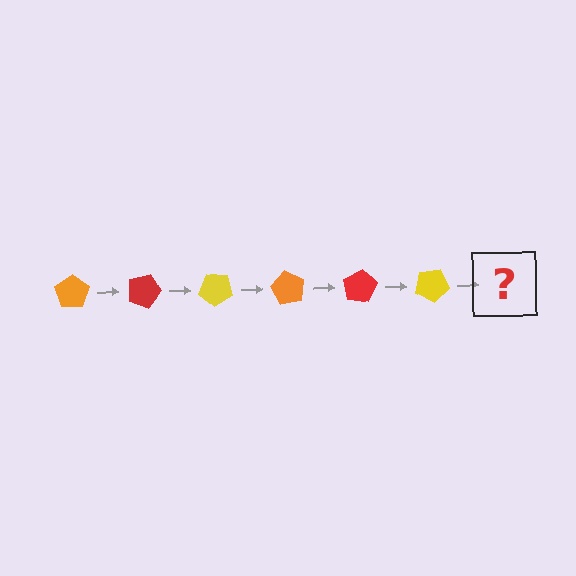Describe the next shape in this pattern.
It should be an orange pentagon, rotated 120 degrees from the start.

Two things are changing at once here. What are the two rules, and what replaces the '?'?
The two rules are that it rotates 20 degrees each step and the color cycles through orange, red, and yellow. The '?' should be an orange pentagon, rotated 120 degrees from the start.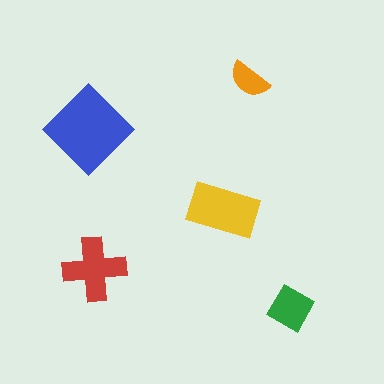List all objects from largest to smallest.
The blue diamond, the yellow rectangle, the red cross, the green diamond, the orange semicircle.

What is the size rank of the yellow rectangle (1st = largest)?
2nd.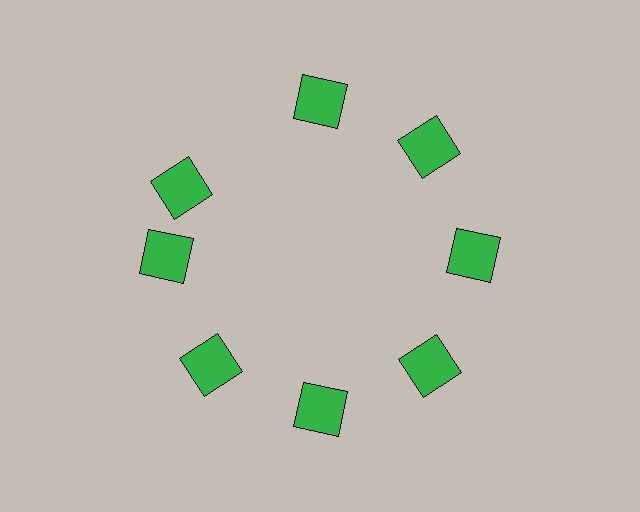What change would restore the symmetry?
The symmetry would be restored by rotating it back into even spacing with its neighbors so that all 8 squares sit at equal angles and equal distance from the center.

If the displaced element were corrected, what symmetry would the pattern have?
It would have 8-fold rotational symmetry — the pattern would map onto itself every 45 degrees.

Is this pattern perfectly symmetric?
No. The 8 green squares are arranged in a ring, but one element near the 10 o'clock position is rotated out of alignment along the ring, breaking the 8-fold rotational symmetry.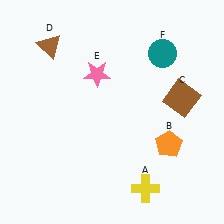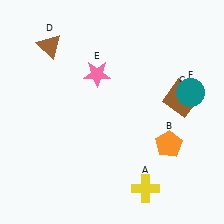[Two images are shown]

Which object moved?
The teal circle (F) moved down.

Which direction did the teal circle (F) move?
The teal circle (F) moved down.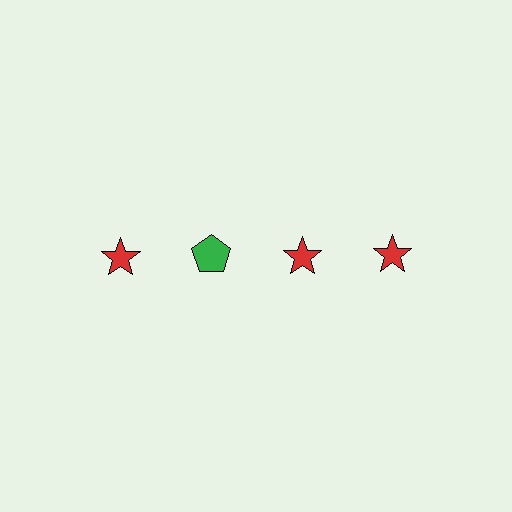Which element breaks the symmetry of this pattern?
The green pentagon in the top row, second from left column breaks the symmetry. All other shapes are red stars.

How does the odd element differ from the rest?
It differs in both color (green instead of red) and shape (pentagon instead of star).